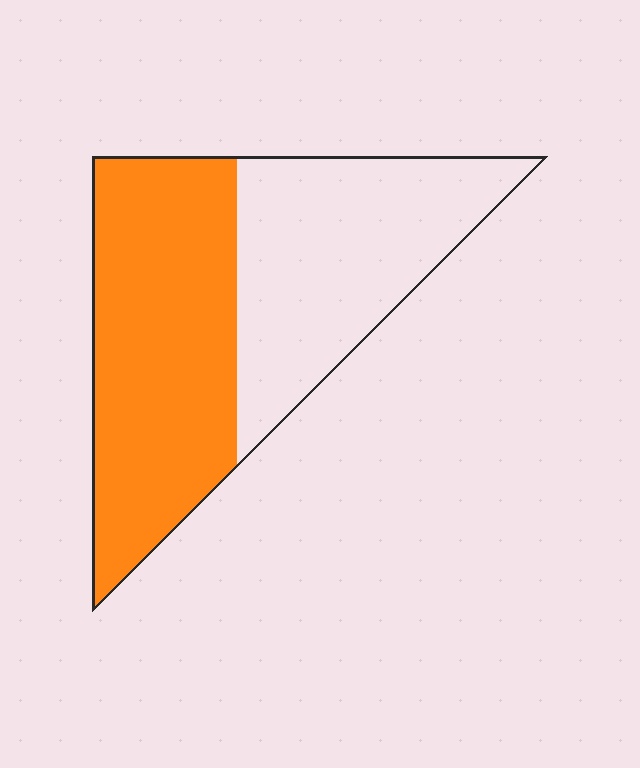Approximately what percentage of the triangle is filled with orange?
Approximately 55%.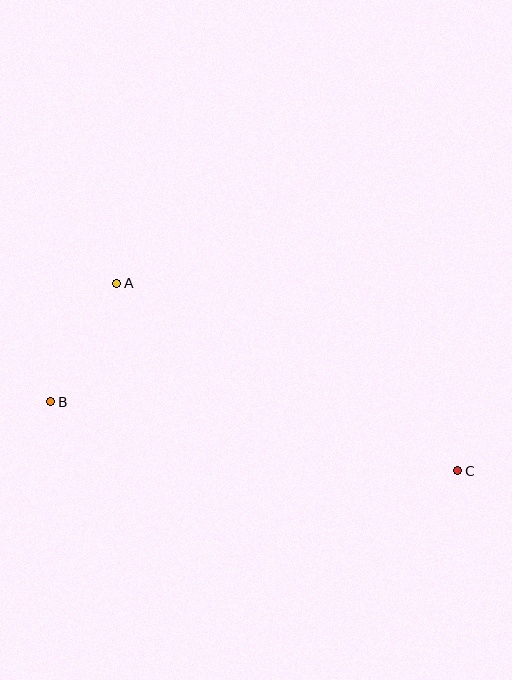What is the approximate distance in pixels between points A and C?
The distance between A and C is approximately 389 pixels.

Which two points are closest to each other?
Points A and B are closest to each other.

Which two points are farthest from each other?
Points B and C are farthest from each other.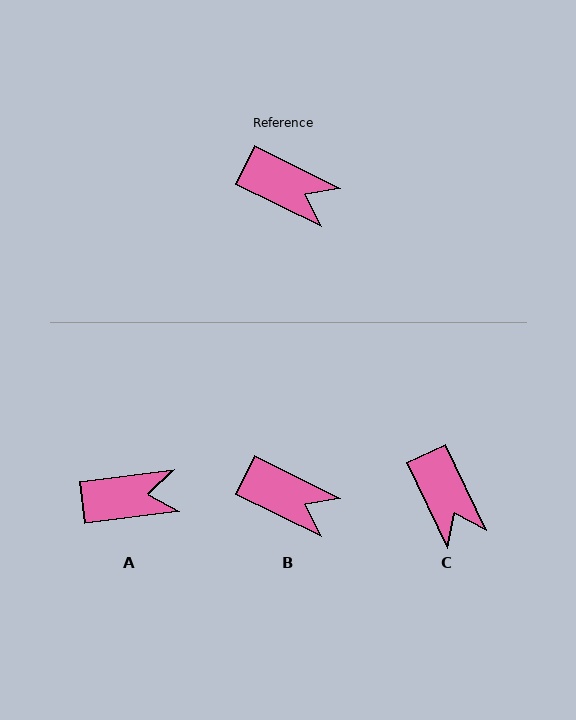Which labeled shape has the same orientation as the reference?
B.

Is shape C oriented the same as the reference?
No, it is off by about 38 degrees.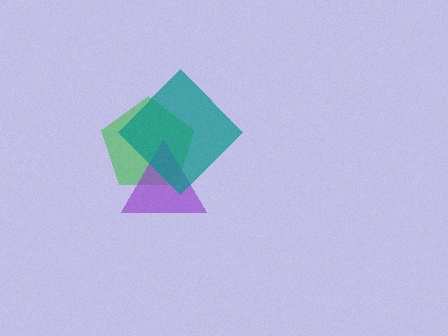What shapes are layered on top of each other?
The layered shapes are: a green pentagon, a purple triangle, a teal diamond.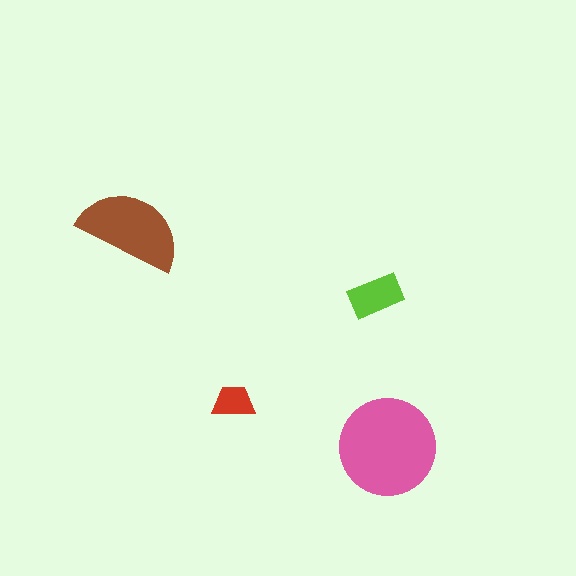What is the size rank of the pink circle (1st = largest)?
1st.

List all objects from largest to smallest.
The pink circle, the brown semicircle, the lime rectangle, the red trapezoid.